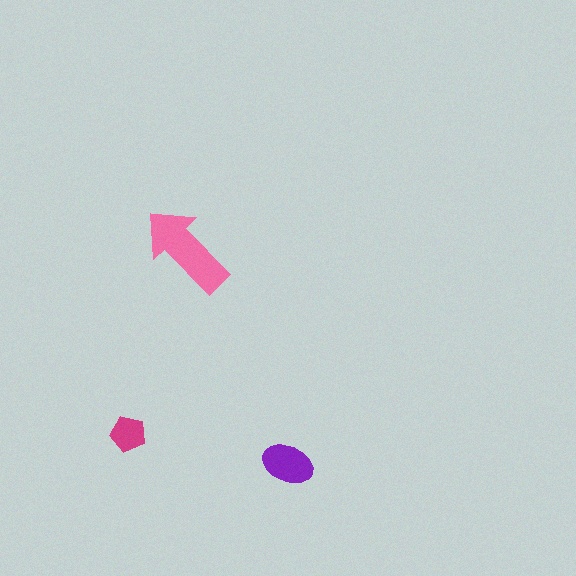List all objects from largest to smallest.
The pink arrow, the purple ellipse, the magenta pentagon.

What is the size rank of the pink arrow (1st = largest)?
1st.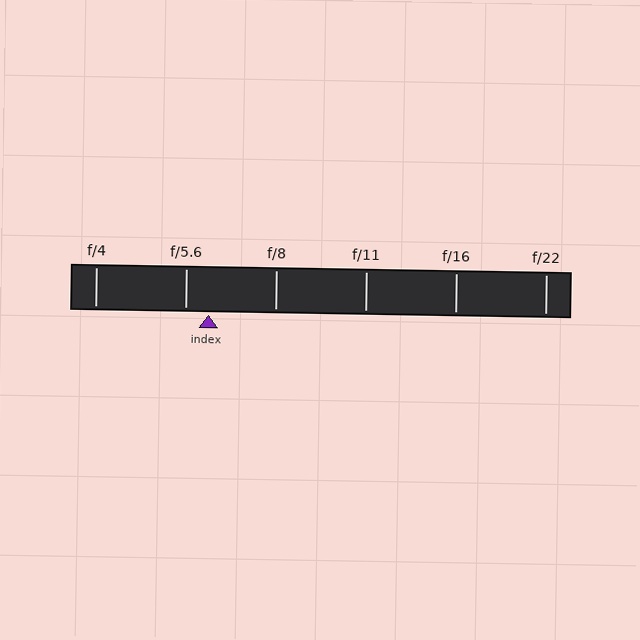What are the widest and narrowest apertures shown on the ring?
The widest aperture shown is f/4 and the narrowest is f/22.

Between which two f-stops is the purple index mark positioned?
The index mark is between f/5.6 and f/8.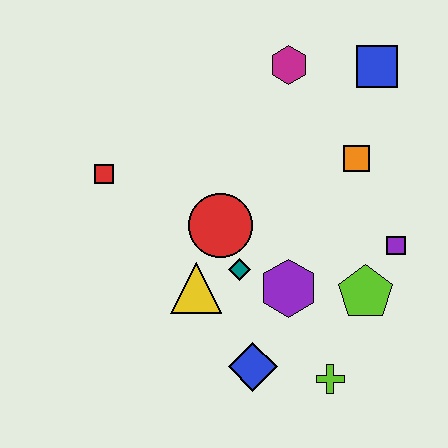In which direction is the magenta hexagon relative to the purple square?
The magenta hexagon is above the purple square.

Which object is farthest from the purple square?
The red square is farthest from the purple square.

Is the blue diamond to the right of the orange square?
No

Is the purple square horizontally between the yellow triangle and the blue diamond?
No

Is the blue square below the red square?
No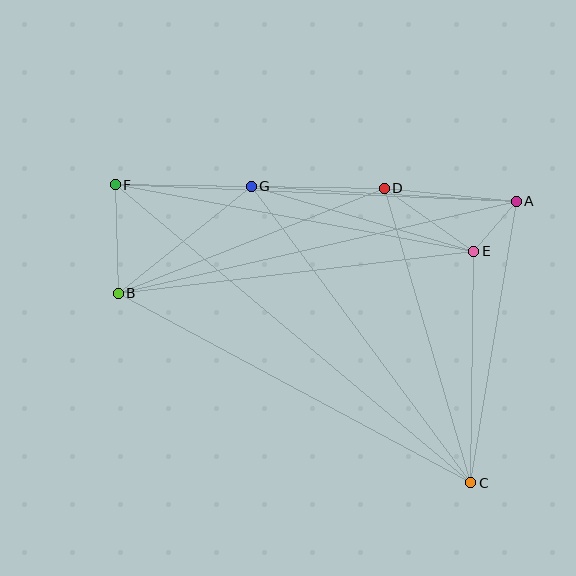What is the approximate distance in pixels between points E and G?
The distance between E and G is approximately 232 pixels.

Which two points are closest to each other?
Points A and E are closest to each other.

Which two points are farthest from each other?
Points C and F are farthest from each other.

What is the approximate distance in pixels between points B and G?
The distance between B and G is approximately 171 pixels.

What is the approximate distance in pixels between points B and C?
The distance between B and C is approximately 400 pixels.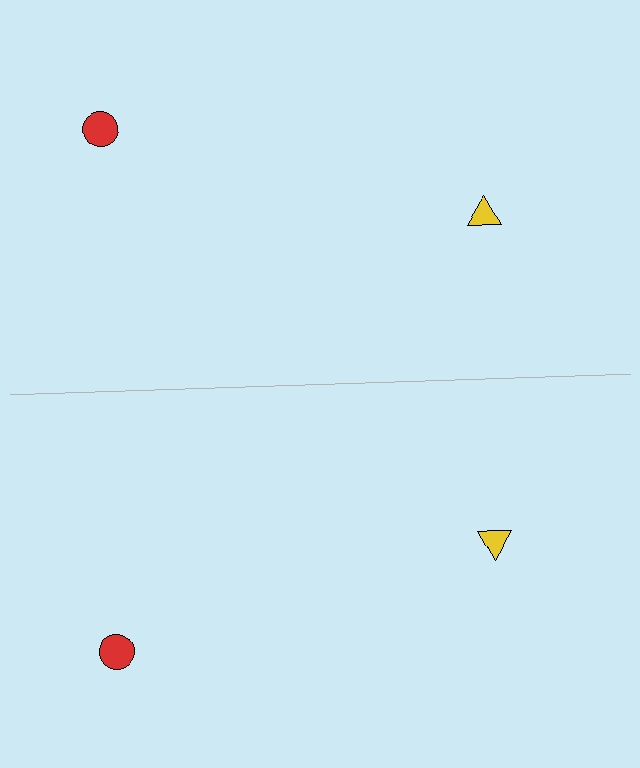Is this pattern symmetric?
Yes, this pattern has bilateral (reflection) symmetry.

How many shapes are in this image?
There are 4 shapes in this image.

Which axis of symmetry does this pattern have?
The pattern has a horizontal axis of symmetry running through the center of the image.